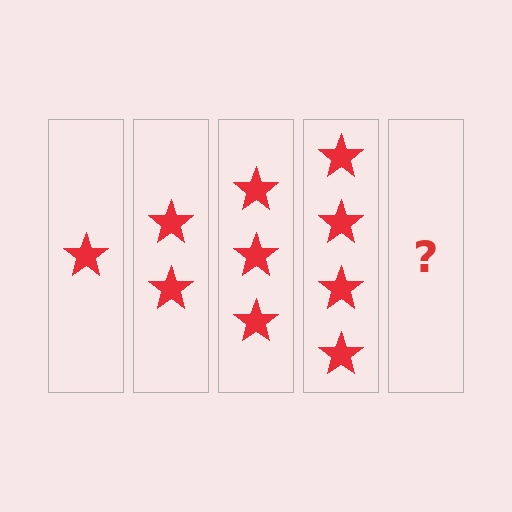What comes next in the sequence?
The next element should be 5 stars.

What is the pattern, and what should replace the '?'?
The pattern is that each step adds one more star. The '?' should be 5 stars.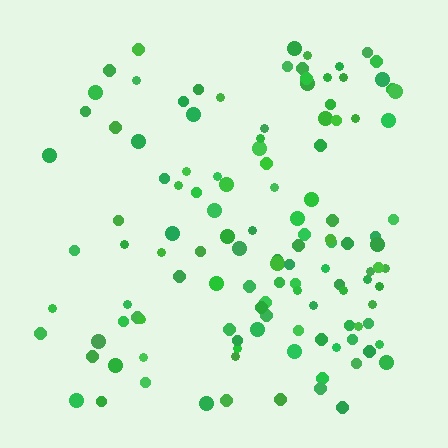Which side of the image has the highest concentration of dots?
The right.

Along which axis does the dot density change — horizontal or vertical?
Horizontal.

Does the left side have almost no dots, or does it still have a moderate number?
Still a moderate number, just noticeably fewer than the right.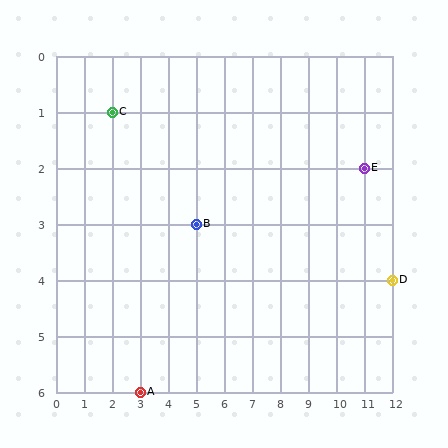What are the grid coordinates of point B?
Point B is at grid coordinates (5, 3).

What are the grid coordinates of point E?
Point E is at grid coordinates (11, 2).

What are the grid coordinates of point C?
Point C is at grid coordinates (2, 1).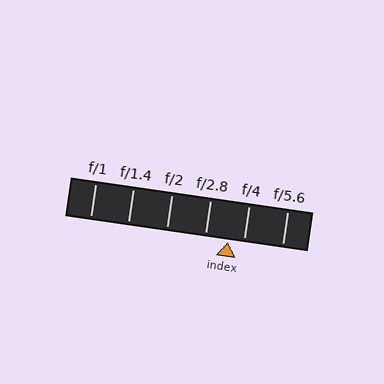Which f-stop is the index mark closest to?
The index mark is closest to f/4.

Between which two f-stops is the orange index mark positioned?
The index mark is between f/2.8 and f/4.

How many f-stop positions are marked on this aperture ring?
There are 6 f-stop positions marked.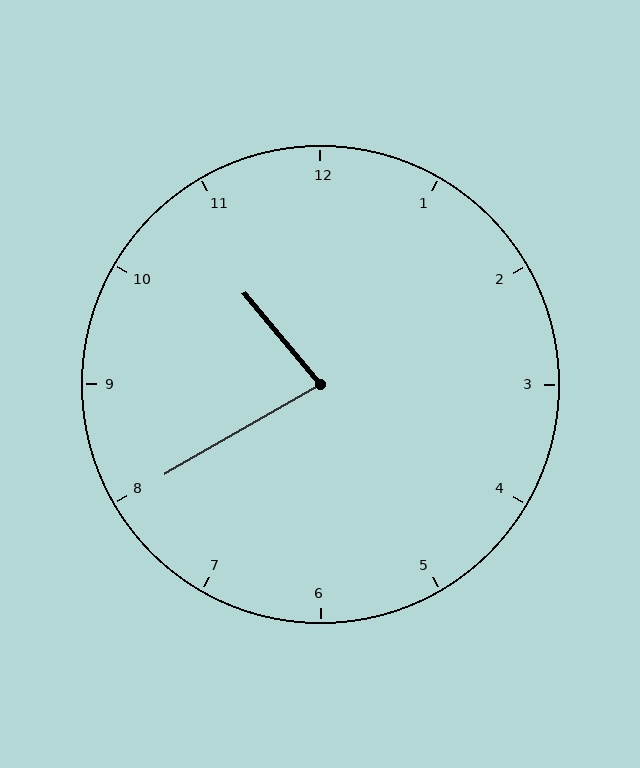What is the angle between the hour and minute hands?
Approximately 80 degrees.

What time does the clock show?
10:40.